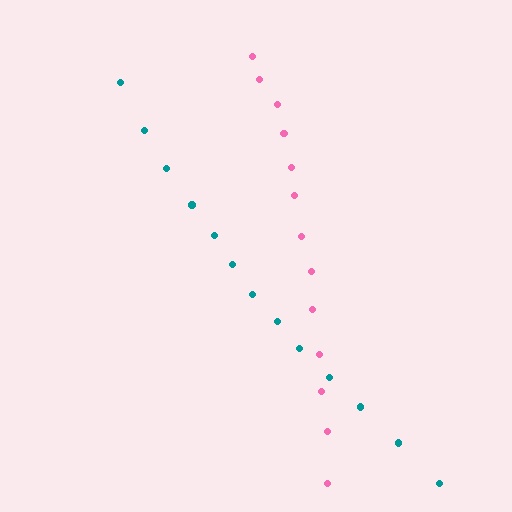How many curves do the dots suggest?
There are 2 distinct paths.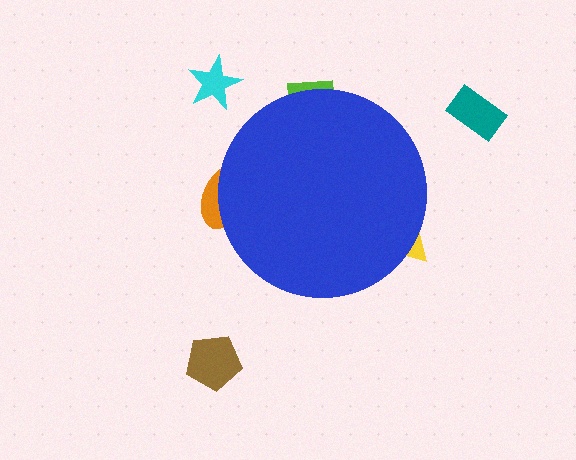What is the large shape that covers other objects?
A blue circle.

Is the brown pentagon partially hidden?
No, the brown pentagon is fully visible.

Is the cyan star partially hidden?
No, the cyan star is fully visible.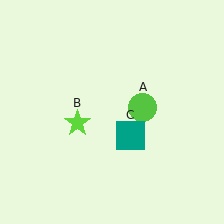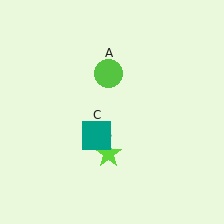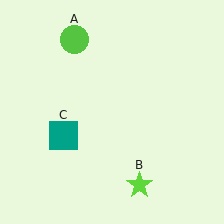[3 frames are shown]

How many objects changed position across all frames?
3 objects changed position: lime circle (object A), lime star (object B), teal square (object C).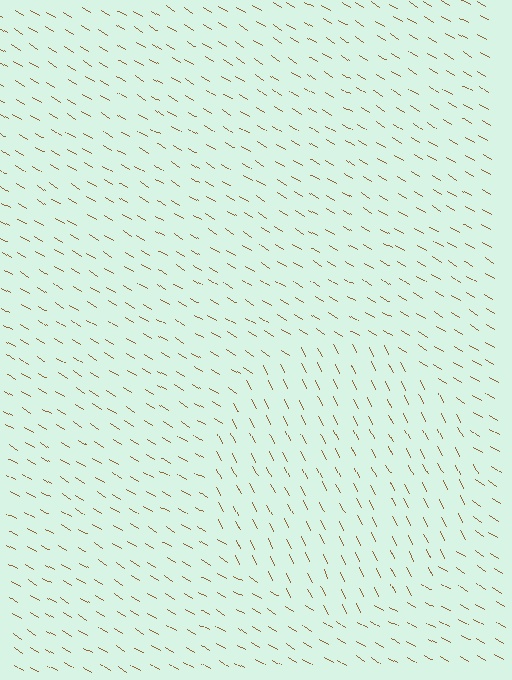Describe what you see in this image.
The image is filled with small brown line segments. A circle region in the image has lines oriented differently from the surrounding lines, creating a visible texture boundary.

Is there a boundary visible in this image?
Yes, there is a texture boundary formed by a change in line orientation.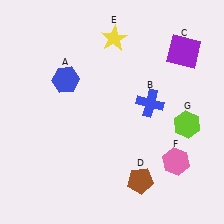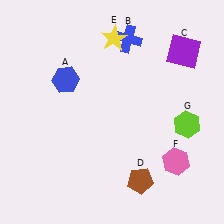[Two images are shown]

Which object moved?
The blue cross (B) moved up.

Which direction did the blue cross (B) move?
The blue cross (B) moved up.